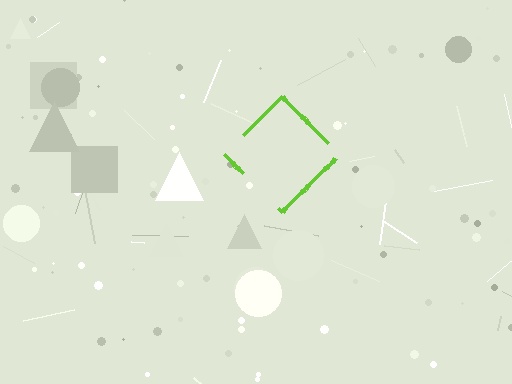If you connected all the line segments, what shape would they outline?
They would outline a diamond.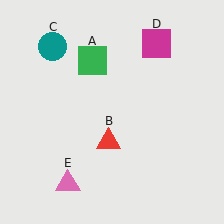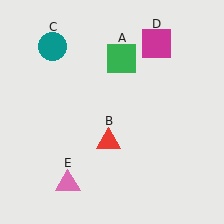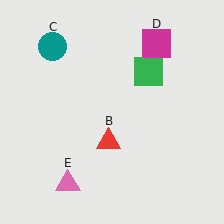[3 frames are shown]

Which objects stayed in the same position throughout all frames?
Red triangle (object B) and teal circle (object C) and magenta square (object D) and pink triangle (object E) remained stationary.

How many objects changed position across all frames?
1 object changed position: green square (object A).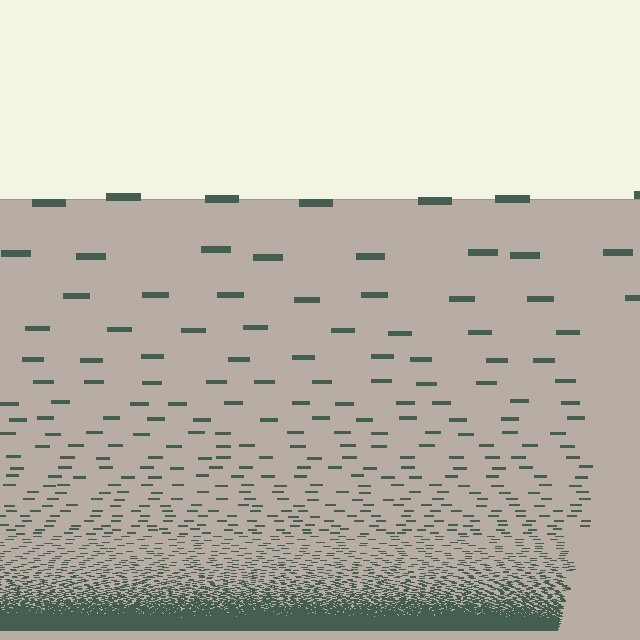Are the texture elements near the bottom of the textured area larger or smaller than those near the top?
Smaller. The gradient is inverted — elements near the bottom are smaller and denser.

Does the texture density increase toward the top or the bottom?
Density increases toward the bottom.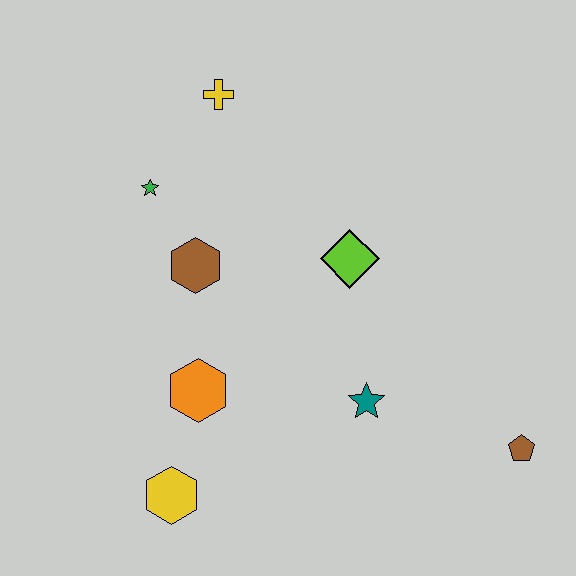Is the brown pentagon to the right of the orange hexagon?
Yes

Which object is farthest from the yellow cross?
The brown pentagon is farthest from the yellow cross.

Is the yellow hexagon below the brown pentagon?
Yes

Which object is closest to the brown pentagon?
The teal star is closest to the brown pentagon.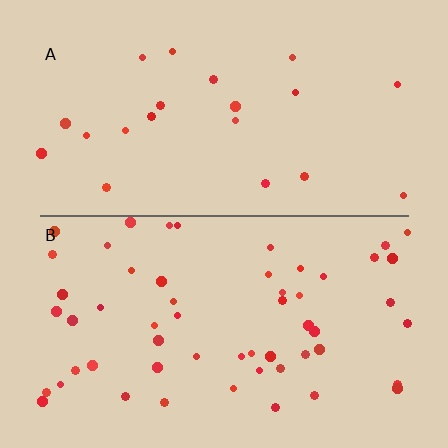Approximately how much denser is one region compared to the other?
Approximately 2.6× — region B over region A.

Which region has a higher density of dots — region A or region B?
B (the bottom).